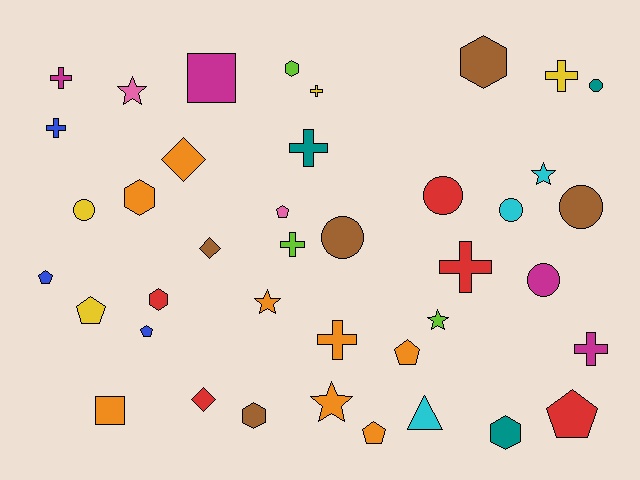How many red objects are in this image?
There are 5 red objects.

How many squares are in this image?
There are 2 squares.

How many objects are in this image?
There are 40 objects.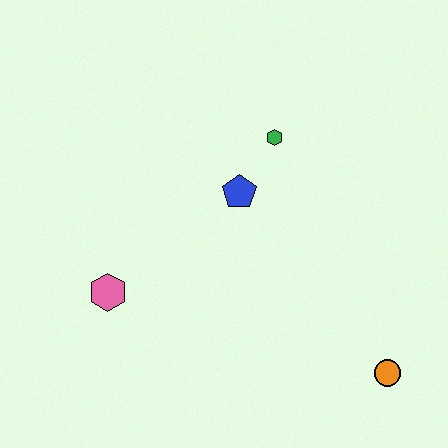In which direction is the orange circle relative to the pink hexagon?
The orange circle is to the right of the pink hexagon.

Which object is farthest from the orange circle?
The pink hexagon is farthest from the orange circle.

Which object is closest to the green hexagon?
The blue pentagon is closest to the green hexagon.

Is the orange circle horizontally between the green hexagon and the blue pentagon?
No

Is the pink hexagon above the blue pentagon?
No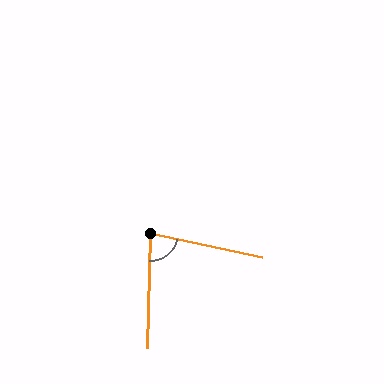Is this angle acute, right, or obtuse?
It is acute.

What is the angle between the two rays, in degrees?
Approximately 79 degrees.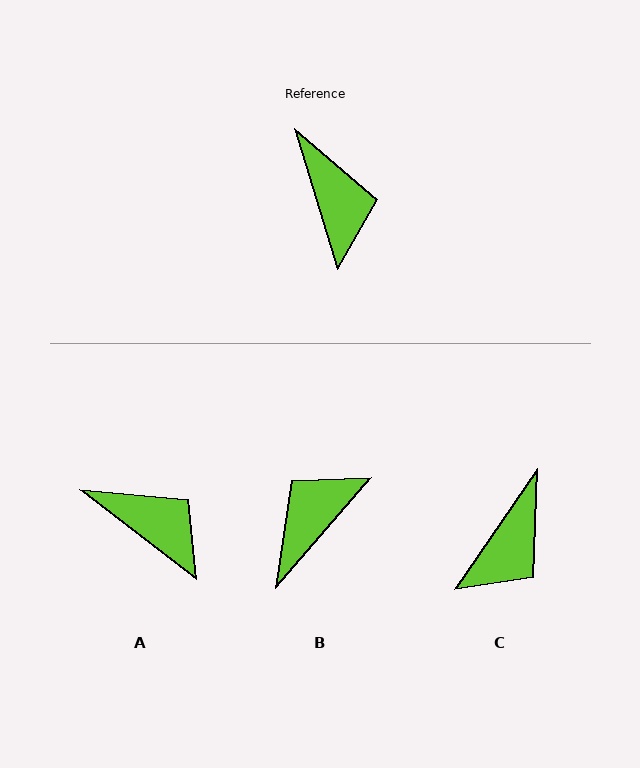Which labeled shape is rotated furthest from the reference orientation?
B, about 122 degrees away.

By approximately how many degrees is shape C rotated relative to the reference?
Approximately 51 degrees clockwise.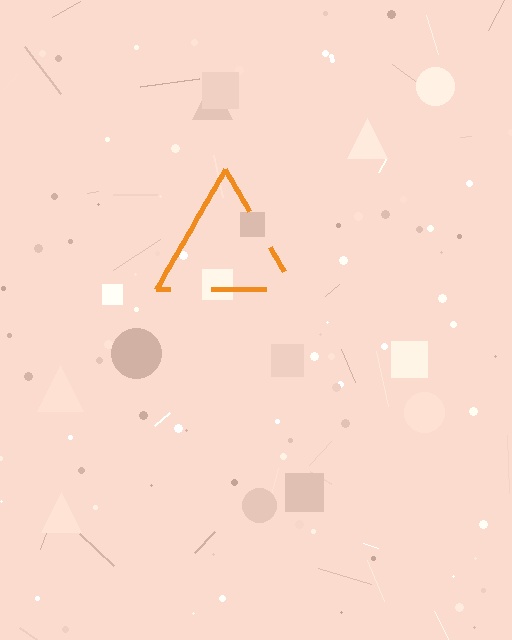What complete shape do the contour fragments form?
The contour fragments form a triangle.